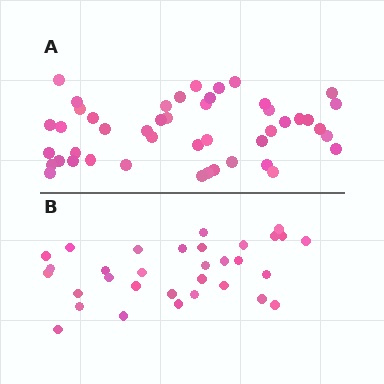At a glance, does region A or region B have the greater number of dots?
Region A (the top region) has more dots.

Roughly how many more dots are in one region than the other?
Region A has approximately 15 more dots than region B.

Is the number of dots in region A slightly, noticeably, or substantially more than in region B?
Region A has noticeably more, but not dramatically so. The ratio is roughly 1.4 to 1.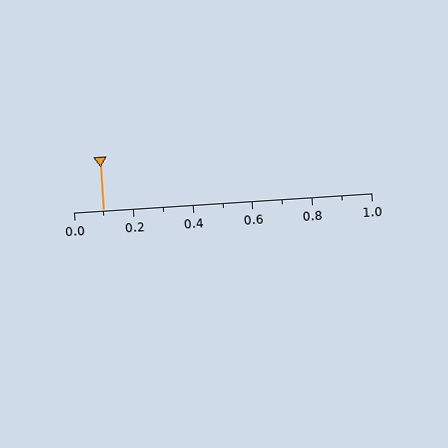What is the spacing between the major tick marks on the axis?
The major ticks are spaced 0.2 apart.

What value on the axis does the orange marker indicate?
The marker indicates approximately 0.1.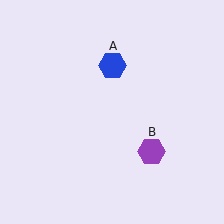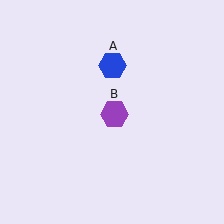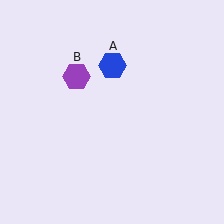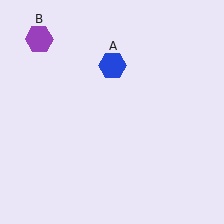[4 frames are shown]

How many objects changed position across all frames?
1 object changed position: purple hexagon (object B).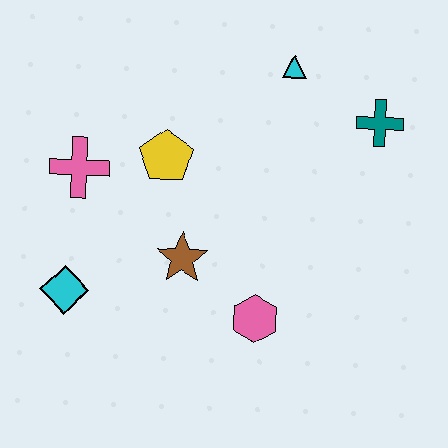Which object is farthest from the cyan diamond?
The teal cross is farthest from the cyan diamond.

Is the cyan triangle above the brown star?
Yes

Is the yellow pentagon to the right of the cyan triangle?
No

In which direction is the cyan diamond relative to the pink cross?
The cyan diamond is below the pink cross.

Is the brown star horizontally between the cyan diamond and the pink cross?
No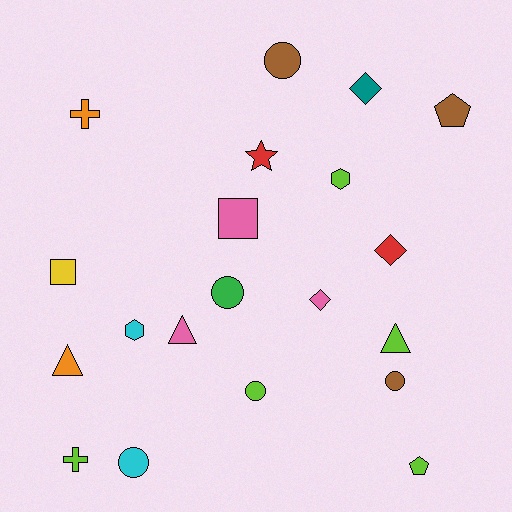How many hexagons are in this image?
There are 2 hexagons.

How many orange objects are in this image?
There are 2 orange objects.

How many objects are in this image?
There are 20 objects.